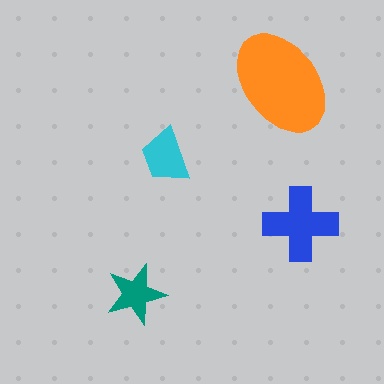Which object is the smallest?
The teal star.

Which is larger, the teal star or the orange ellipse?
The orange ellipse.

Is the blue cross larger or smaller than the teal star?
Larger.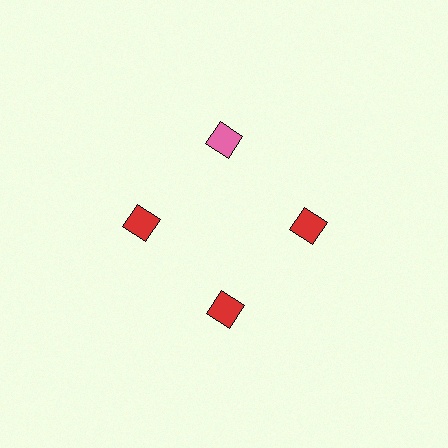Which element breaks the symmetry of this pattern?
The pink diamond at roughly the 12 o'clock position breaks the symmetry. All other shapes are red diamonds.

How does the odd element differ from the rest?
It has a different color: pink instead of red.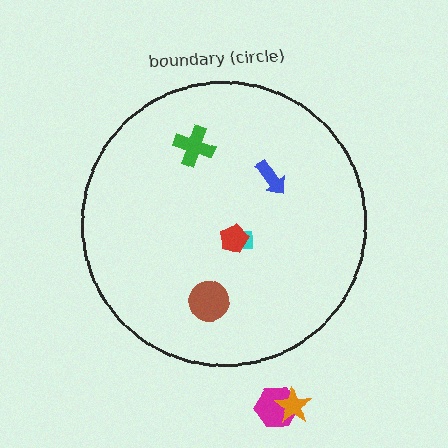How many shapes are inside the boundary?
5 inside, 2 outside.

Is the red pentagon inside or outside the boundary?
Inside.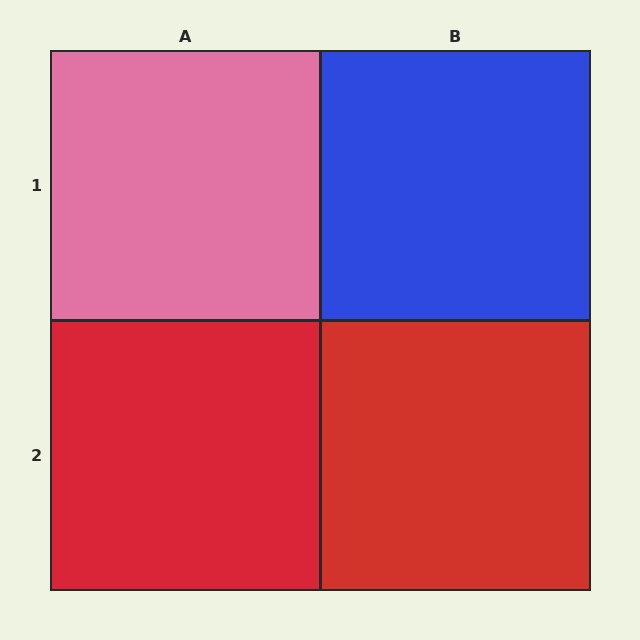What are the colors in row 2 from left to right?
Red, red.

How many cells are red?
2 cells are red.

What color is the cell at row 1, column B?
Blue.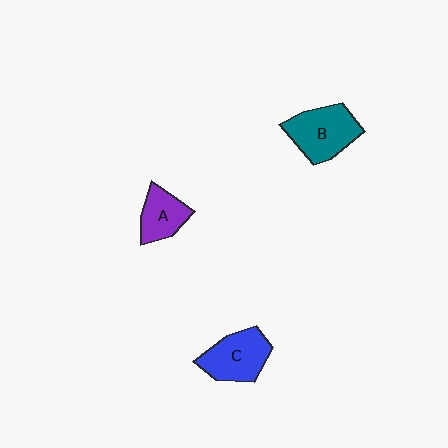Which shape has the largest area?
Shape B (teal).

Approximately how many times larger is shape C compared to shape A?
Approximately 1.4 times.